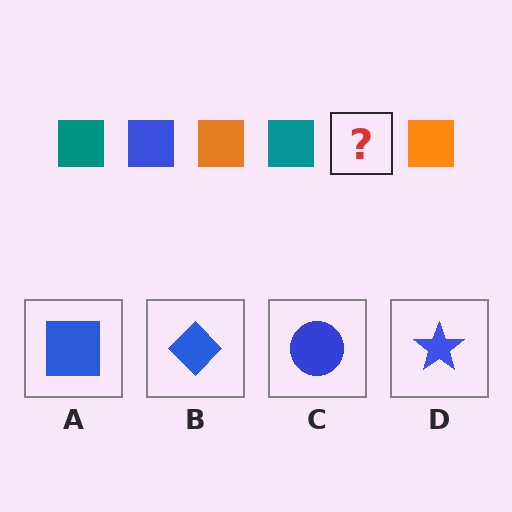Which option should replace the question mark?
Option A.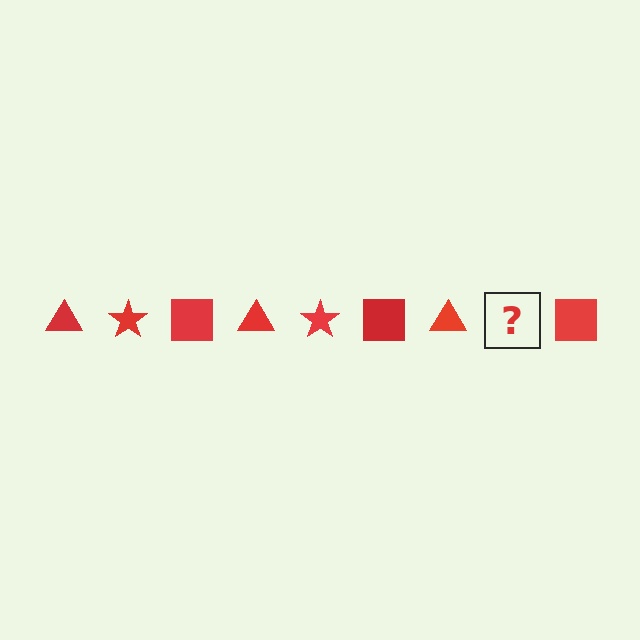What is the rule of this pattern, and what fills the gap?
The rule is that the pattern cycles through triangle, star, square shapes in red. The gap should be filled with a red star.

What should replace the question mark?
The question mark should be replaced with a red star.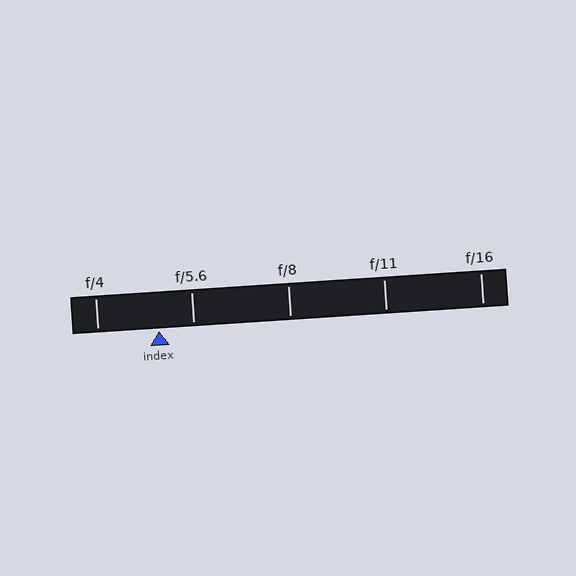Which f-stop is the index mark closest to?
The index mark is closest to f/5.6.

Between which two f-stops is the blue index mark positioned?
The index mark is between f/4 and f/5.6.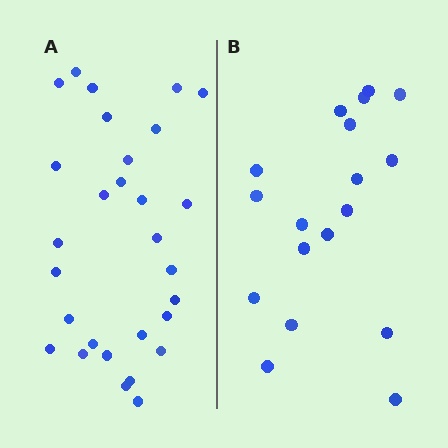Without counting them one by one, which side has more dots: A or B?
Region A (the left region) has more dots.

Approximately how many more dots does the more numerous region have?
Region A has roughly 12 or so more dots than region B.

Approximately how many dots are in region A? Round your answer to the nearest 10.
About 30 dots. (The exact count is 29, which rounds to 30.)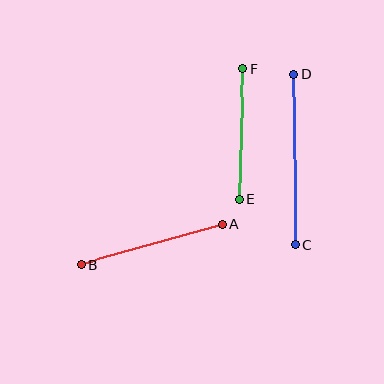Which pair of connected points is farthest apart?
Points C and D are farthest apart.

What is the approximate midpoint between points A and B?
The midpoint is at approximately (152, 244) pixels.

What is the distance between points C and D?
The distance is approximately 171 pixels.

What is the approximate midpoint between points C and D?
The midpoint is at approximately (295, 160) pixels.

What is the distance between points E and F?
The distance is approximately 130 pixels.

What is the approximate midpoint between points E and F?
The midpoint is at approximately (241, 134) pixels.